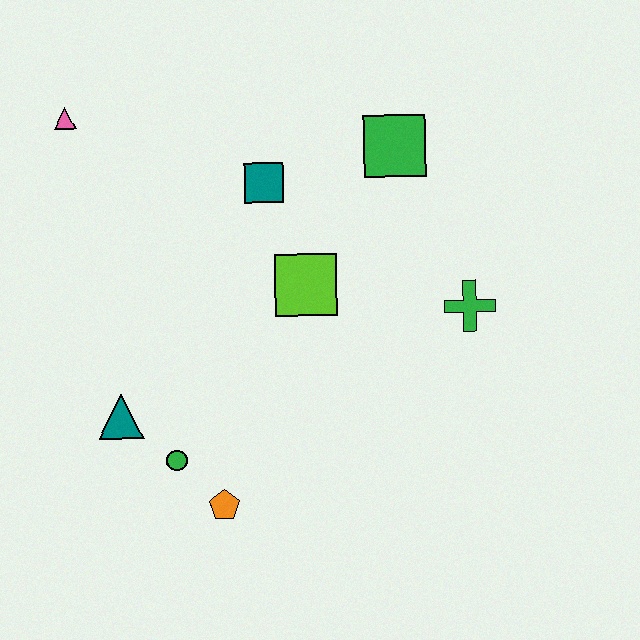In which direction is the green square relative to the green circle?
The green square is above the green circle.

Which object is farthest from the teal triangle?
The green square is farthest from the teal triangle.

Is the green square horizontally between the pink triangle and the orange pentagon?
No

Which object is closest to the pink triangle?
The teal square is closest to the pink triangle.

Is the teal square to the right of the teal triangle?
Yes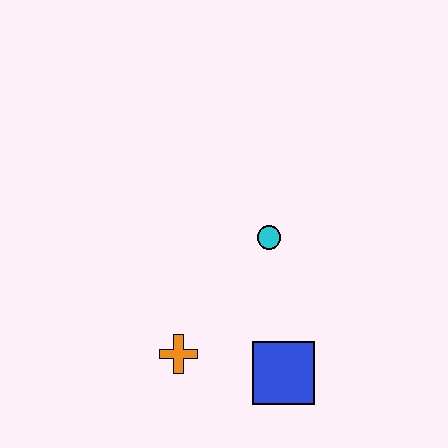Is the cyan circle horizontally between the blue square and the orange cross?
Yes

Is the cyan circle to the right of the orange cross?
Yes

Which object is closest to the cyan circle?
The blue square is closest to the cyan circle.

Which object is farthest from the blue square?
The cyan circle is farthest from the blue square.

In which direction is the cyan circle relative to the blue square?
The cyan circle is above the blue square.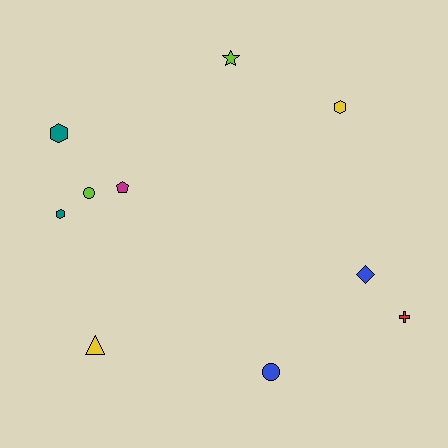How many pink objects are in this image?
There are no pink objects.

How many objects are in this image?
There are 10 objects.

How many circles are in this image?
There are 2 circles.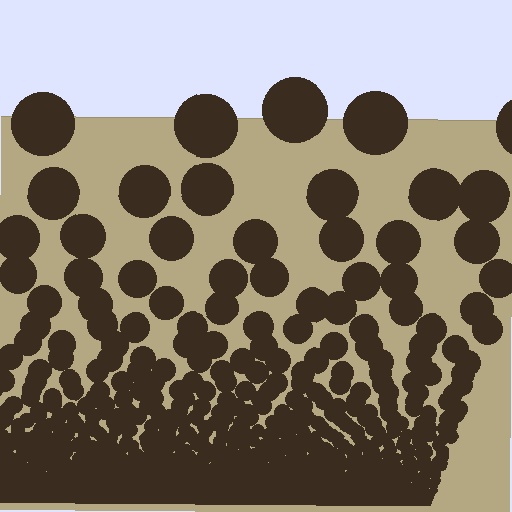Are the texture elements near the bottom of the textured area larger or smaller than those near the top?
Smaller. The gradient is inverted — elements near the bottom are smaller and denser.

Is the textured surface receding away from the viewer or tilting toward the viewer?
The surface appears to tilt toward the viewer. Texture elements get larger and sparser toward the top.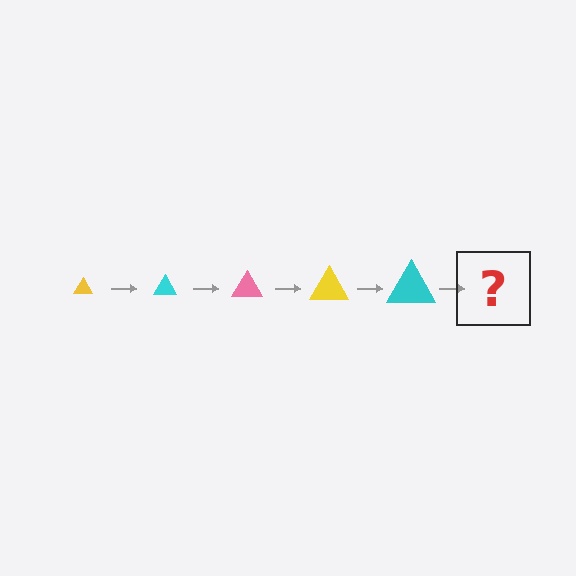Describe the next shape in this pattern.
It should be a pink triangle, larger than the previous one.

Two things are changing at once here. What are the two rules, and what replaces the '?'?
The two rules are that the triangle grows larger each step and the color cycles through yellow, cyan, and pink. The '?' should be a pink triangle, larger than the previous one.